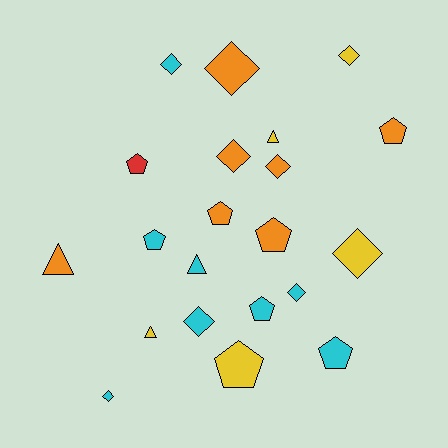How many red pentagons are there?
There is 1 red pentagon.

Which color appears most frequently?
Cyan, with 8 objects.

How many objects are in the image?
There are 21 objects.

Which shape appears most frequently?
Diamond, with 9 objects.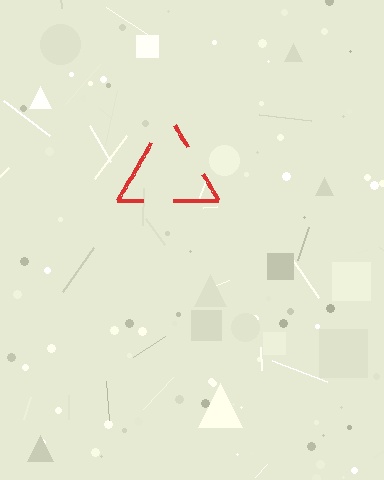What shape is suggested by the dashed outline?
The dashed outline suggests a triangle.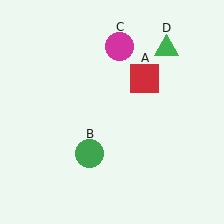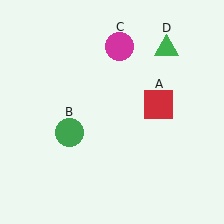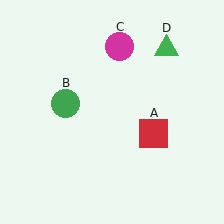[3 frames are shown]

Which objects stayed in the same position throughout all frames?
Magenta circle (object C) and green triangle (object D) remained stationary.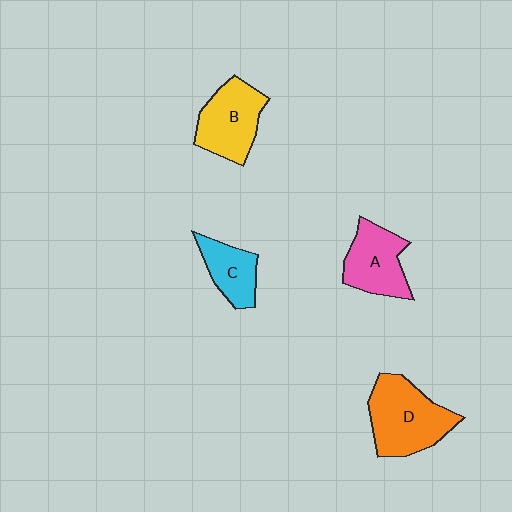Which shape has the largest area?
Shape D (orange).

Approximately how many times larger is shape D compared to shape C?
Approximately 1.8 times.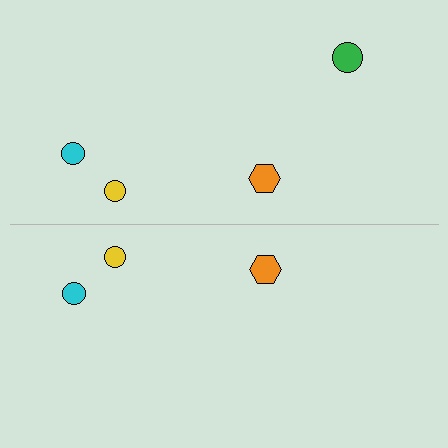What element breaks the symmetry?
A green circle is missing from the bottom side.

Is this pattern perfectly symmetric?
No, the pattern is not perfectly symmetric. A green circle is missing from the bottom side.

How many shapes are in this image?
There are 7 shapes in this image.